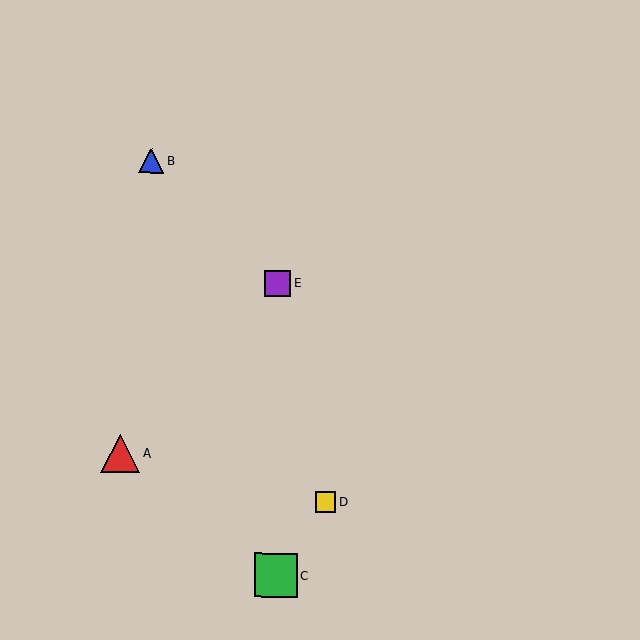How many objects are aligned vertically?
2 objects (C, E) are aligned vertically.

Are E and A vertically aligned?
No, E is at x≈278 and A is at x≈120.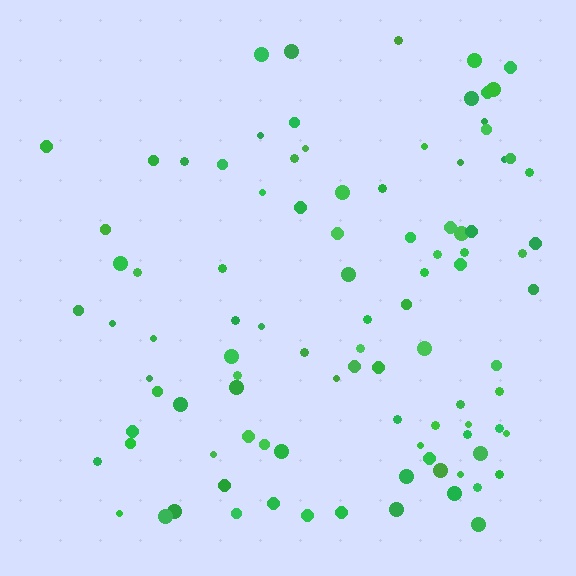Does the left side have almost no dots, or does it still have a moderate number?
Still a moderate number, just noticeably fewer than the right.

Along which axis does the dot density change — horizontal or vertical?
Horizontal.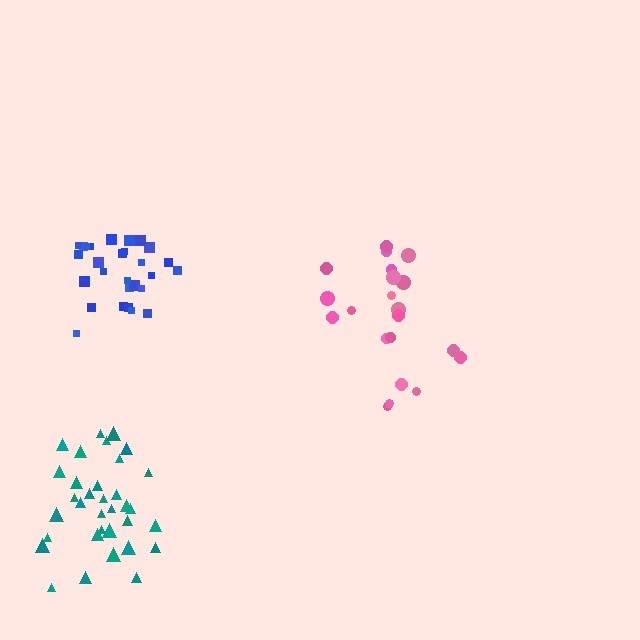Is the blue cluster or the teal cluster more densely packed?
Blue.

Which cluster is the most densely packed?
Blue.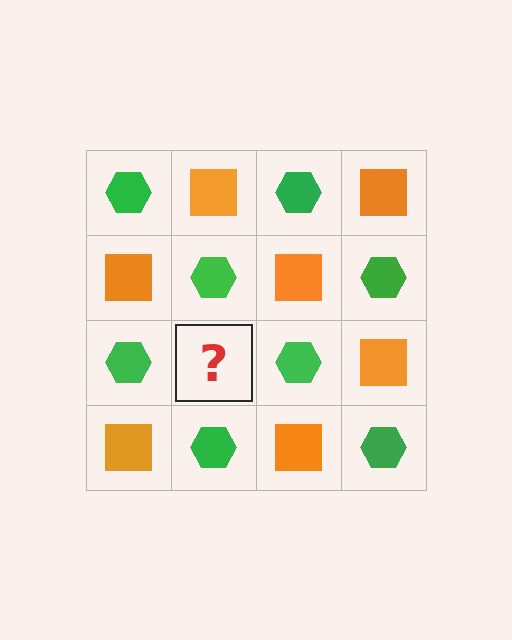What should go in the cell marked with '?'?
The missing cell should contain an orange square.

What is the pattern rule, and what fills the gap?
The rule is that it alternates green hexagon and orange square in a checkerboard pattern. The gap should be filled with an orange square.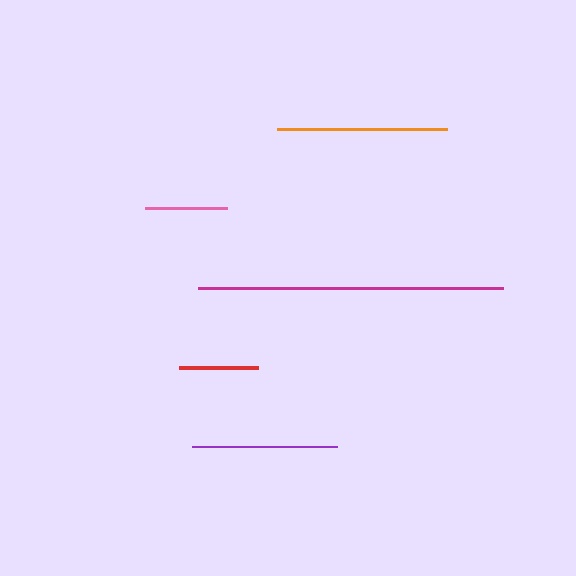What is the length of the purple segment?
The purple segment is approximately 145 pixels long.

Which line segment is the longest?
The magenta line is the longest at approximately 304 pixels.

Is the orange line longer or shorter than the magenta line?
The magenta line is longer than the orange line.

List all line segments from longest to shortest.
From longest to shortest: magenta, orange, purple, pink, red.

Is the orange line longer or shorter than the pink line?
The orange line is longer than the pink line.